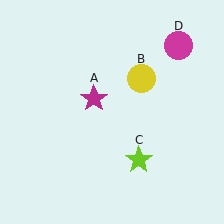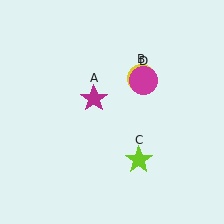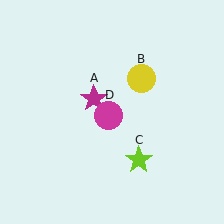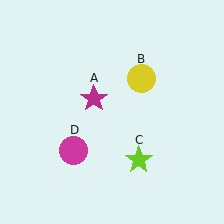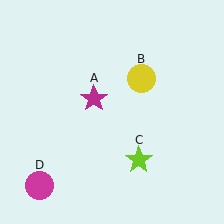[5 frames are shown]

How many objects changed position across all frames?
1 object changed position: magenta circle (object D).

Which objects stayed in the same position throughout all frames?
Magenta star (object A) and yellow circle (object B) and lime star (object C) remained stationary.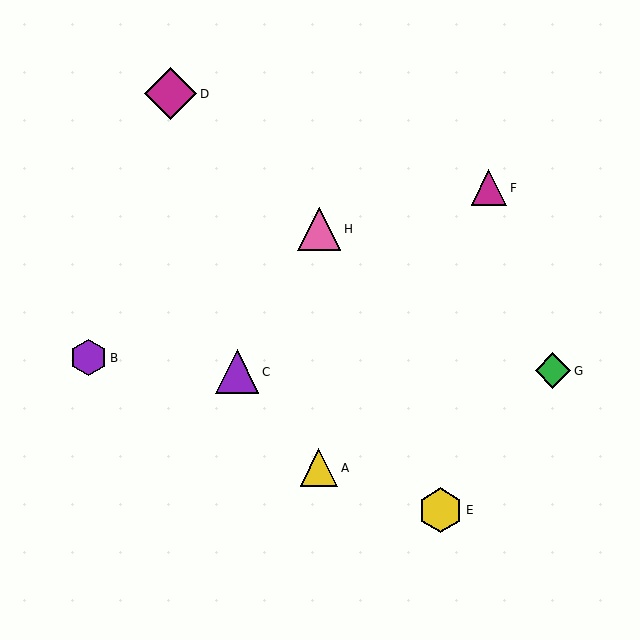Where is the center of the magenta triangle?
The center of the magenta triangle is at (489, 188).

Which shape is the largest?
The magenta diamond (labeled D) is the largest.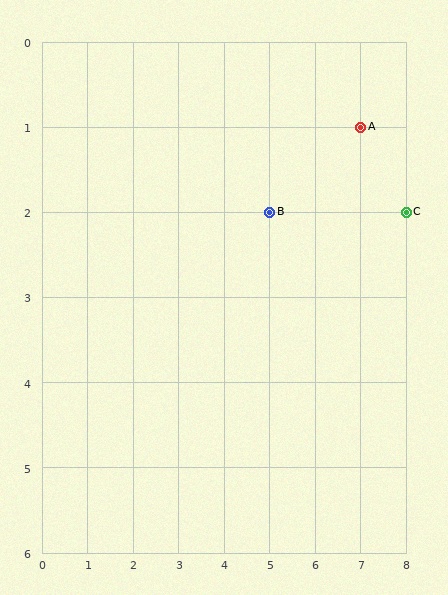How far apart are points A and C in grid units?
Points A and C are 1 column and 1 row apart (about 1.4 grid units diagonally).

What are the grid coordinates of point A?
Point A is at grid coordinates (7, 1).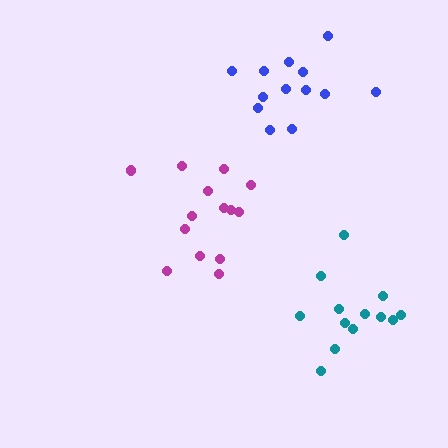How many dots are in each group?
Group 1: 14 dots, Group 2: 13 dots, Group 3: 13 dots (40 total).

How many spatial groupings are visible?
There are 3 spatial groupings.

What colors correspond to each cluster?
The clusters are colored: magenta, teal, blue.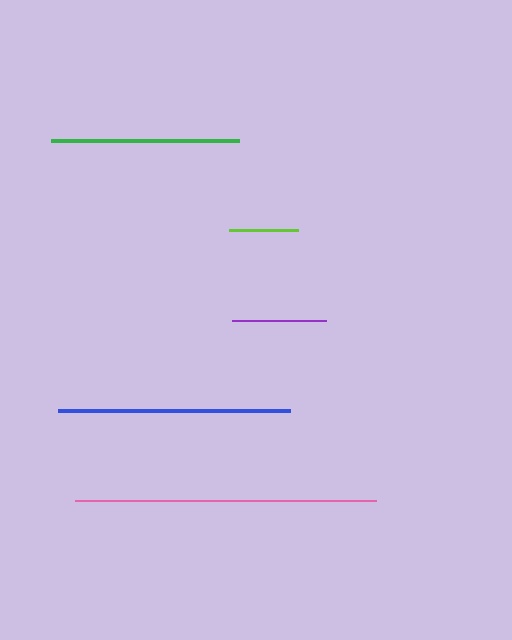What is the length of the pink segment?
The pink segment is approximately 301 pixels long.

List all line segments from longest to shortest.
From longest to shortest: pink, blue, green, purple, lime.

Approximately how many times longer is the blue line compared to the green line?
The blue line is approximately 1.2 times the length of the green line.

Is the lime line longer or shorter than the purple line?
The purple line is longer than the lime line.